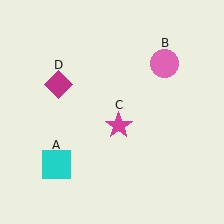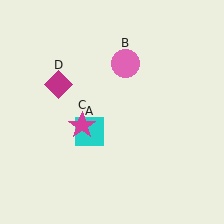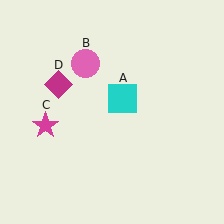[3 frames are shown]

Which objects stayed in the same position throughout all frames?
Magenta diamond (object D) remained stationary.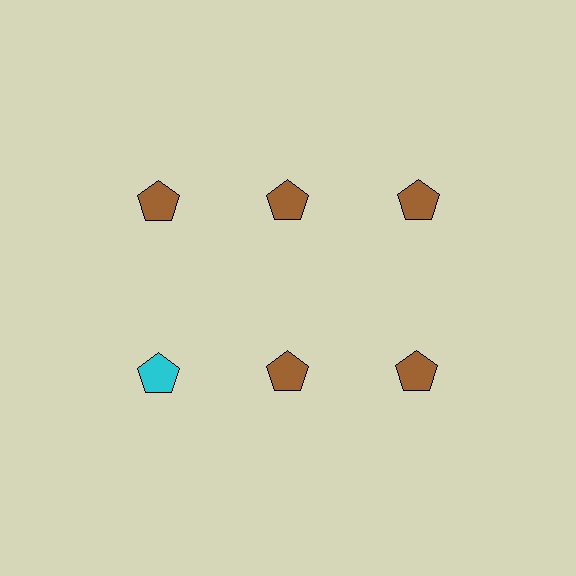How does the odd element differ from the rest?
It has a different color: cyan instead of brown.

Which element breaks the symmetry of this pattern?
The cyan pentagon in the second row, leftmost column breaks the symmetry. All other shapes are brown pentagons.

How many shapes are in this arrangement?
There are 6 shapes arranged in a grid pattern.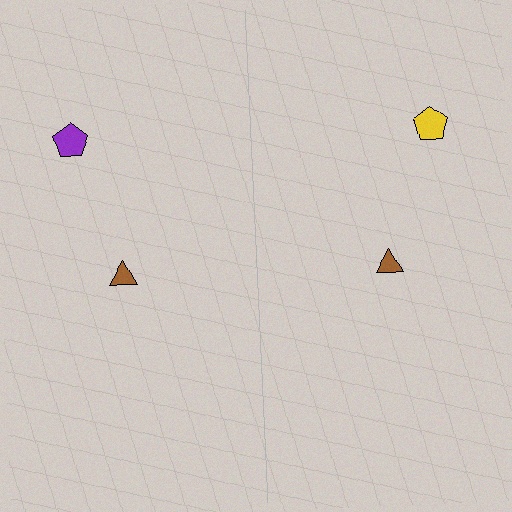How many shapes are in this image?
There are 4 shapes in this image.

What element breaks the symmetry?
The yellow pentagon on the right side breaks the symmetry — its mirror counterpart is purple.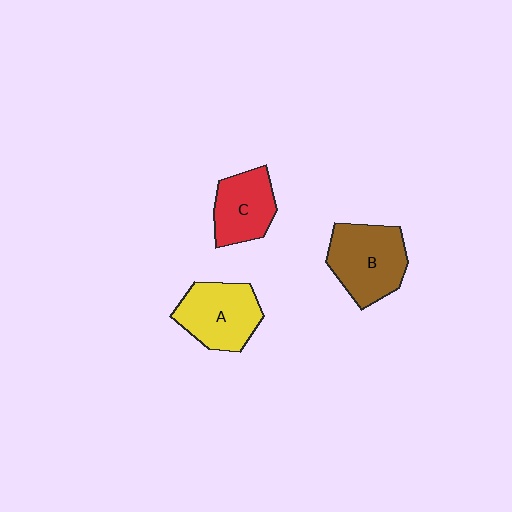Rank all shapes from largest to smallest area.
From largest to smallest: B (brown), A (yellow), C (red).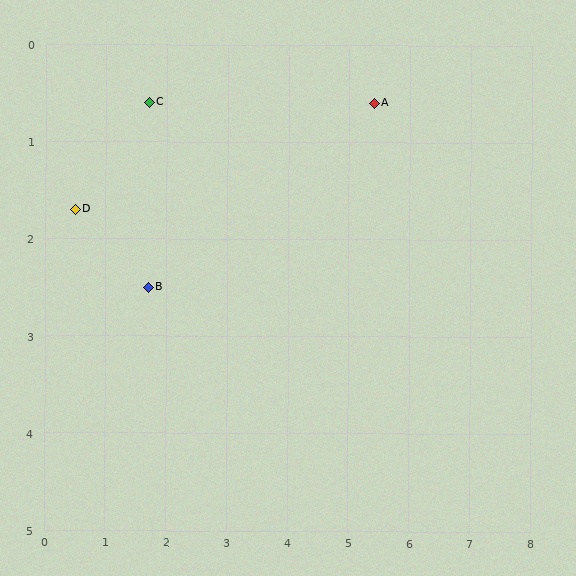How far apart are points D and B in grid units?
Points D and B are about 1.4 grid units apart.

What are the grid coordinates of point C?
Point C is at approximately (1.7, 0.6).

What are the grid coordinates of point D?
Point D is at approximately (0.5, 1.7).